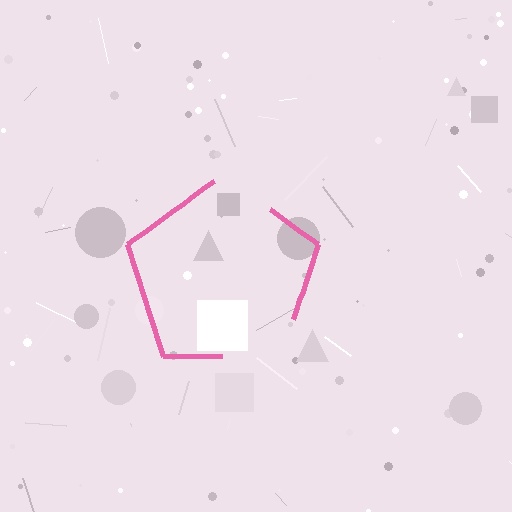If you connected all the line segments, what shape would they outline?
They would outline a pentagon.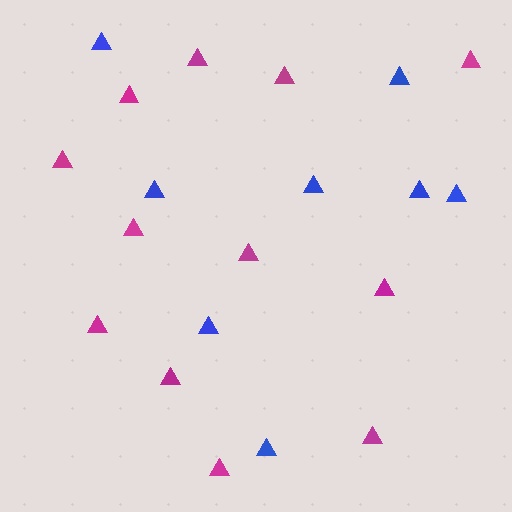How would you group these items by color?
There are 2 groups: one group of blue triangles (8) and one group of magenta triangles (12).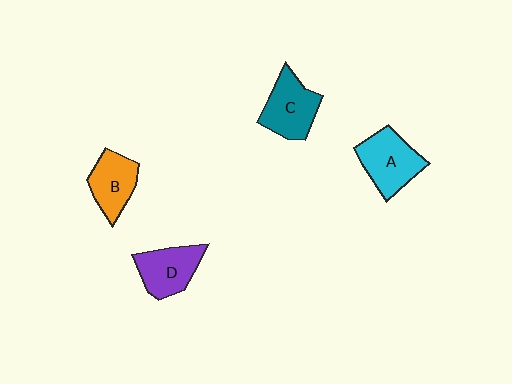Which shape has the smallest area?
Shape B (orange).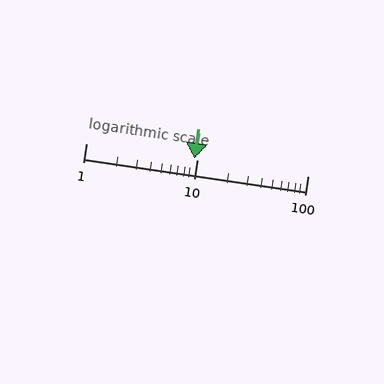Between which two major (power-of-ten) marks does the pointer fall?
The pointer is between 1 and 10.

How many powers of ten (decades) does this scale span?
The scale spans 2 decades, from 1 to 100.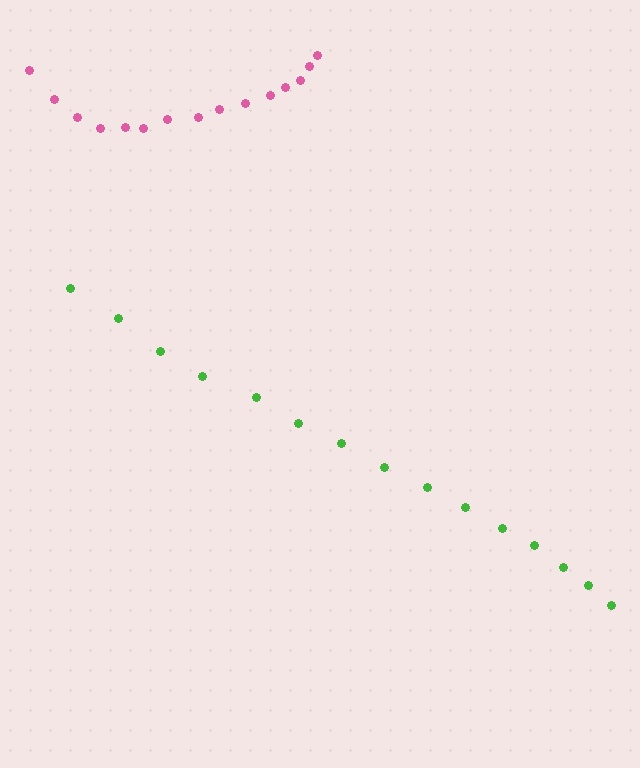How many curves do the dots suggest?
There are 2 distinct paths.